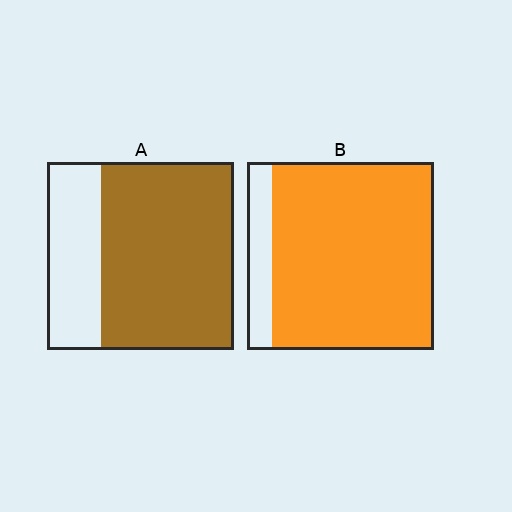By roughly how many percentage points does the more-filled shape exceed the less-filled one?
By roughly 15 percentage points (B over A).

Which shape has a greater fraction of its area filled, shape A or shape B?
Shape B.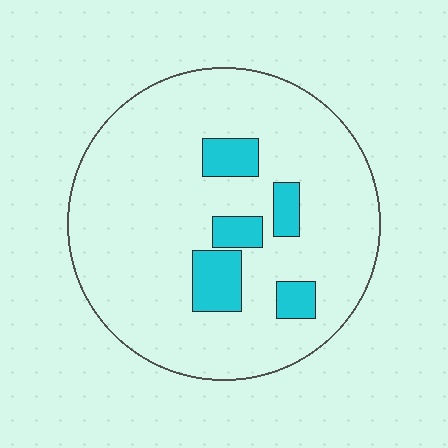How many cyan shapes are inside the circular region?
5.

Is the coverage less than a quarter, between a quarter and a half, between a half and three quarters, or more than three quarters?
Less than a quarter.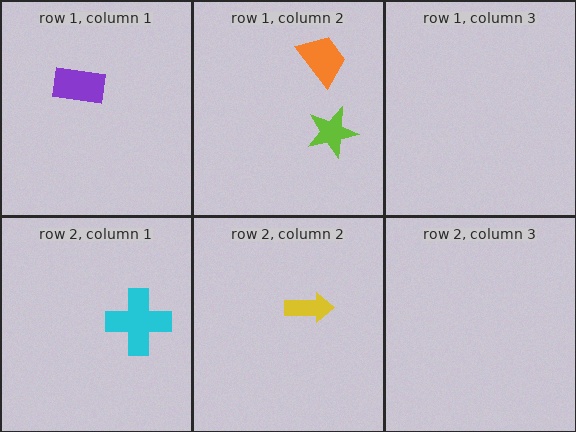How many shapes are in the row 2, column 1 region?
1.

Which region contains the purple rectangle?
The row 1, column 1 region.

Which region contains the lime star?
The row 1, column 2 region.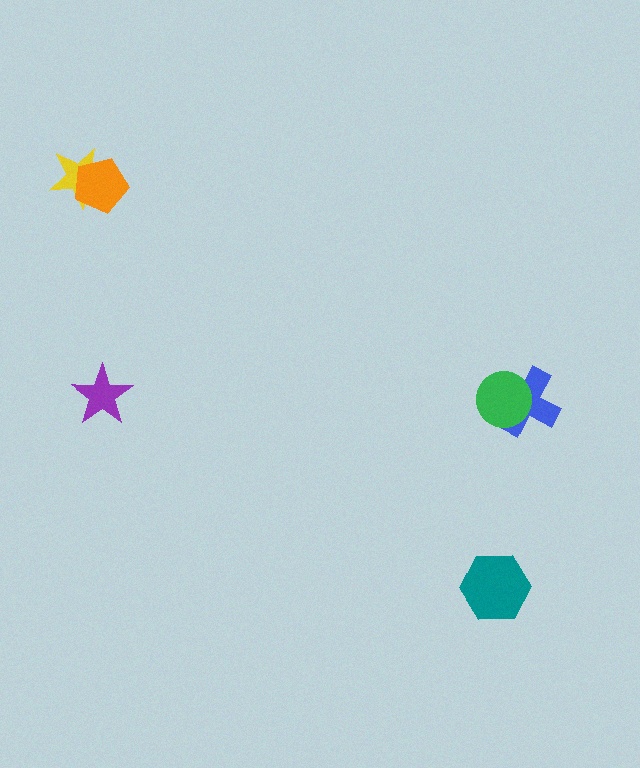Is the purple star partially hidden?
No, no other shape covers it.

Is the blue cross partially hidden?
Yes, it is partially covered by another shape.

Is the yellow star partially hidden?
Yes, it is partially covered by another shape.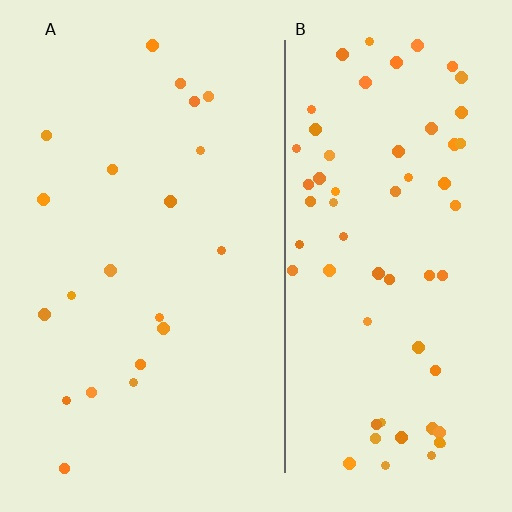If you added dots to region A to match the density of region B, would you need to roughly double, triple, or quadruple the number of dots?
Approximately triple.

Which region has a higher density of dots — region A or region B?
B (the right).